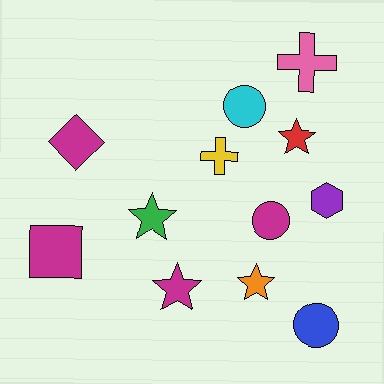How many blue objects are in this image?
There is 1 blue object.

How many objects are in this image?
There are 12 objects.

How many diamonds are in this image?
There is 1 diamond.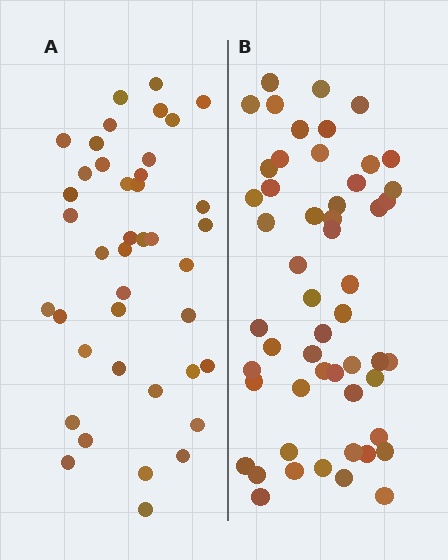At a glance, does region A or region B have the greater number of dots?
Region B (the right region) has more dots.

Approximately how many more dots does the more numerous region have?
Region B has roughly 12 or so more dots than region A.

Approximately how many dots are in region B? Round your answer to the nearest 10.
About 50 dots. (The exact count is 53, which rounds to 50.)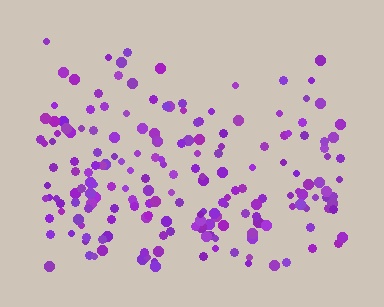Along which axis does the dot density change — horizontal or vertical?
Vertical.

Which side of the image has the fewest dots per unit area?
The top.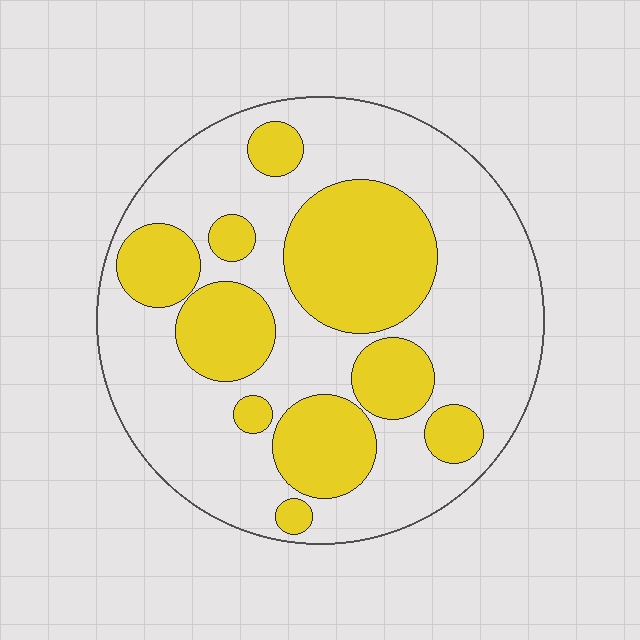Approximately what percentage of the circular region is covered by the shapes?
Approximately 35%.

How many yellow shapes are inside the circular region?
10.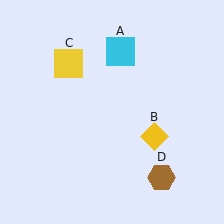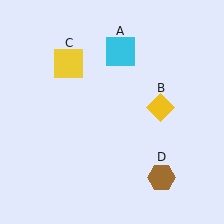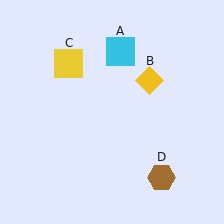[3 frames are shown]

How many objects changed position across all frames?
1 object changed position: yellow diamond (object B).